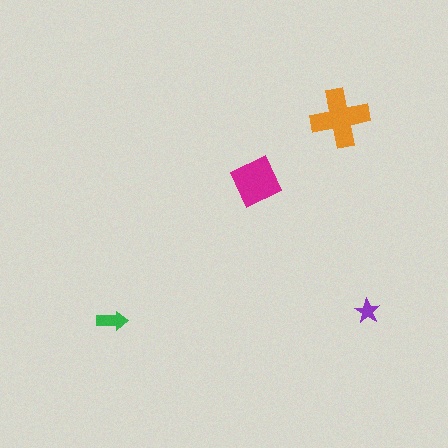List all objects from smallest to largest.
The purple star, the green arrow, the magenta diamond, the orange cross.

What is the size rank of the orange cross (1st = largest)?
1st.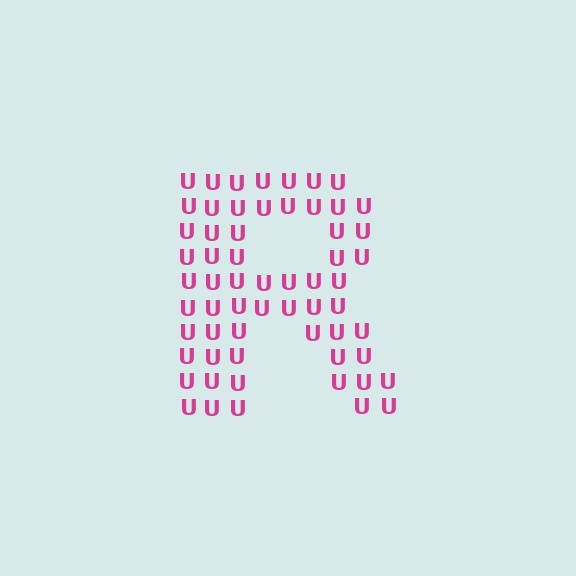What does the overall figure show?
The overall figure shows the letter R.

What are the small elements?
The small elements are letter U's.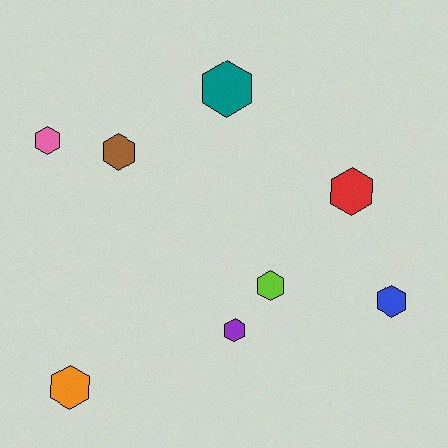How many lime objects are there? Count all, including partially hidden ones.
There is 1 lime object.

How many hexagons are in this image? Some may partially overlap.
There are 8 hexagons.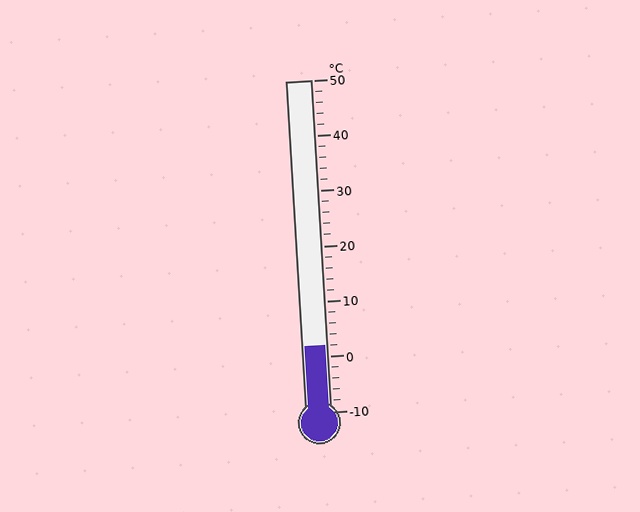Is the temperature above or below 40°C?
The temperature is below 40°C.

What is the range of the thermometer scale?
The thermometer scale ranges from -10°C to 50°C.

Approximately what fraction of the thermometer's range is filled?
The thermometer is filled to approximately 20% of its range.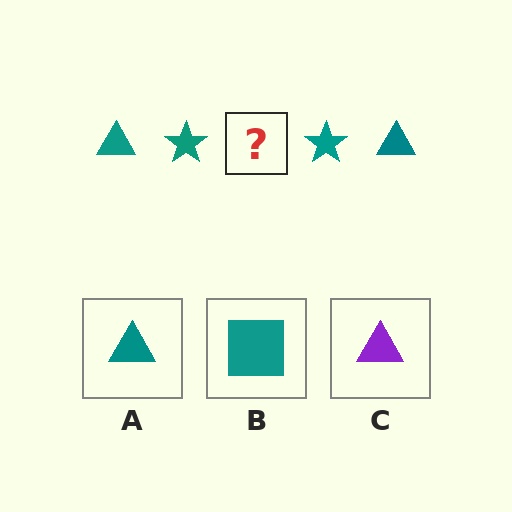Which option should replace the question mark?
Option A.